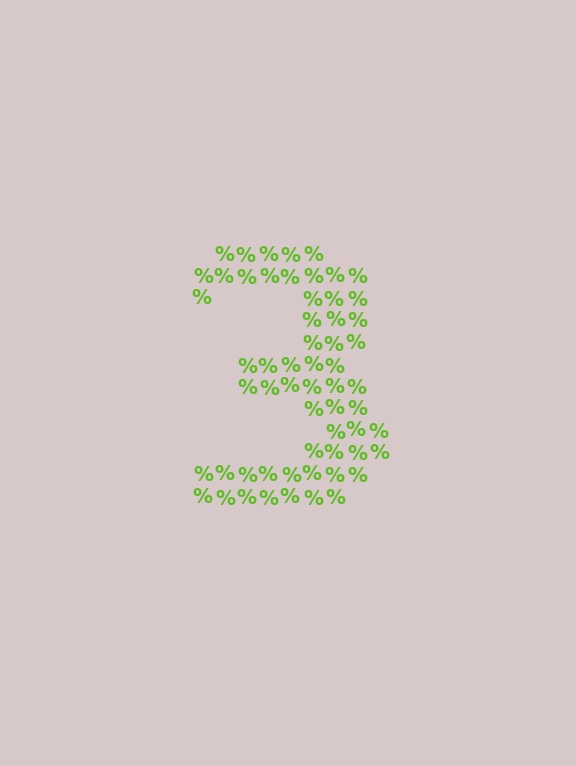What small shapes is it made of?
It is made of small percent signs.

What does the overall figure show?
The overall figure shows the digit 3.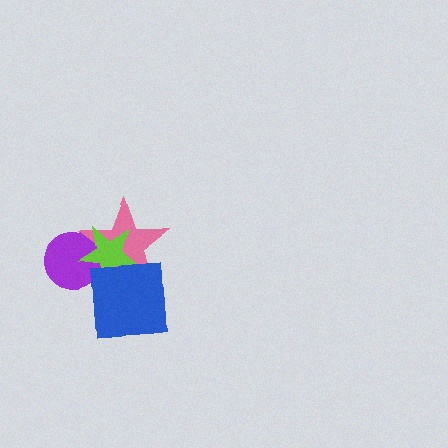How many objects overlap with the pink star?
3 objects overlap with the pink star.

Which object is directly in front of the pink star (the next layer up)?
The lime star is directly in front of the pink star.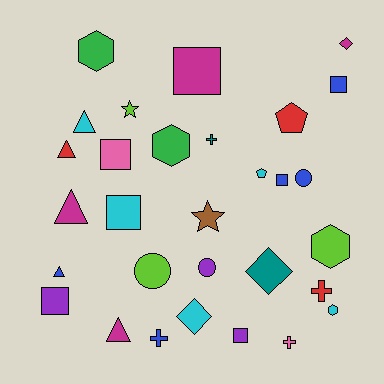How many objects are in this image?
There are 30 objects.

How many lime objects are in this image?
There are 3 lime objects.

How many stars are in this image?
There are 2 stars.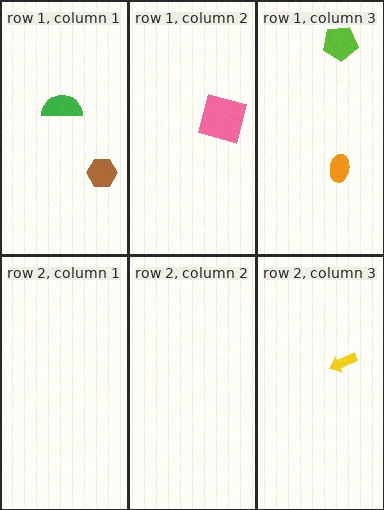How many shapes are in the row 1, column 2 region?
1.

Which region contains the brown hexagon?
The row 1, column 1 region.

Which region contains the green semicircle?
The row 1, column 1 region.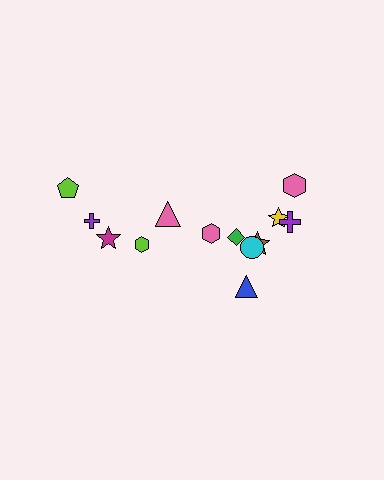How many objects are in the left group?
There are 5 objects.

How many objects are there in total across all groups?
There are 13 objects.